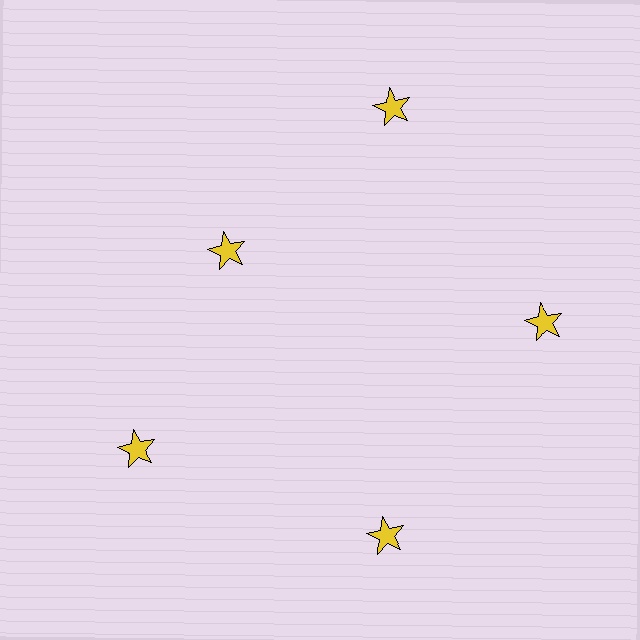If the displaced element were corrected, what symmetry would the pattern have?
It would have 5-fold rotational symmetry — the pattern would map onto itself every 72 degrees.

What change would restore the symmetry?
The symmetry would be restored by moving it outward, back onto the ring so that all 5 stars sit at equal angles and equal distance from the center.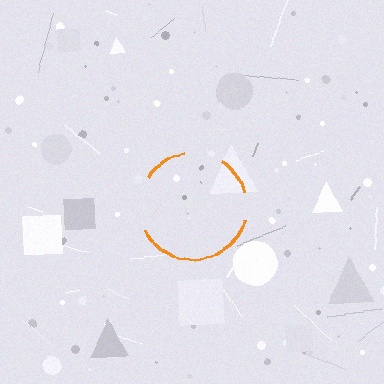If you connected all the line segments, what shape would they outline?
They would outline a circle.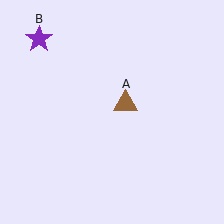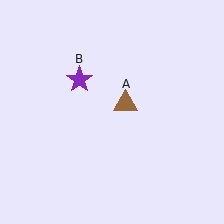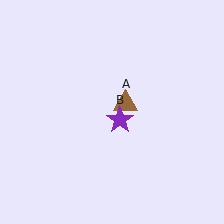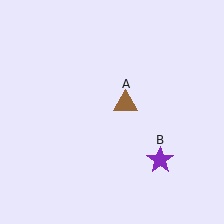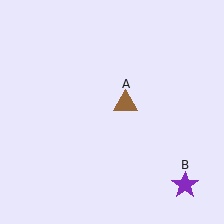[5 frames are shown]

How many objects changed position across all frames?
1 object changed position: purple star (object B).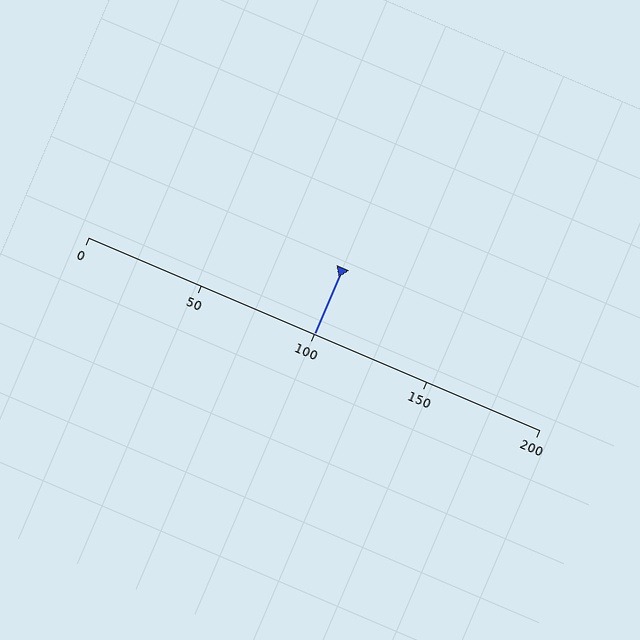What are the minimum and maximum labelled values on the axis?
The axis runs from 0 to 200.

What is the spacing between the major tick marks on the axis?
The major ticks are spaced 50 apart.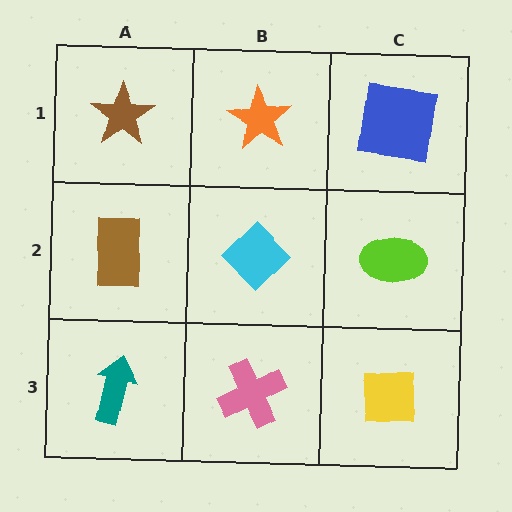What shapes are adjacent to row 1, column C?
A lime ellipse (row 2, column C), an orange star (row 1, column B).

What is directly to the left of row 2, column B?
A brown rectangle.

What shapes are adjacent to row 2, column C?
A blue square (row 1, column C), a yellow square (row 3, column C), a cyan diamond (row 2, column B).